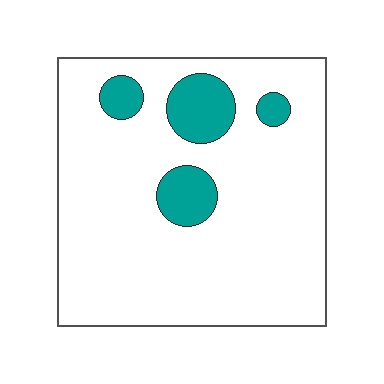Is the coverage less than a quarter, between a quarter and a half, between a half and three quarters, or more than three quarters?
Less than a quarter.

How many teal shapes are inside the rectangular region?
4.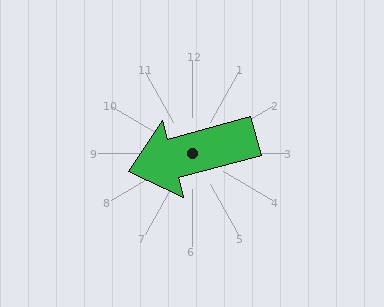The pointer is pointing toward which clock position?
Roughly 8 o'clock.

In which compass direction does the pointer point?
West.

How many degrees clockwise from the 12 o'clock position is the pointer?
Approximately 255 degrees.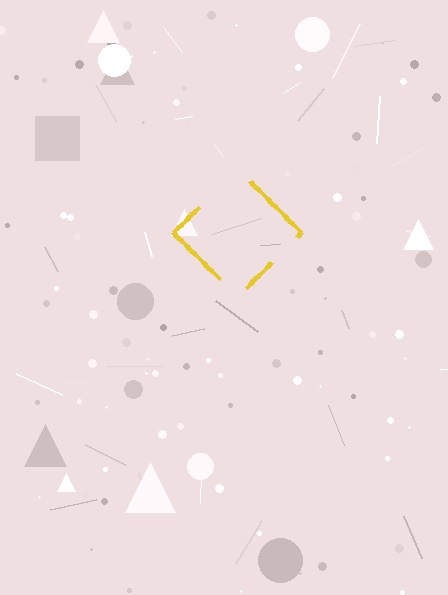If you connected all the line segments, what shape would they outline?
They would outline a diamond.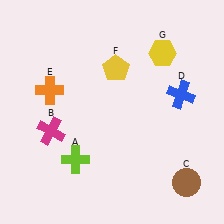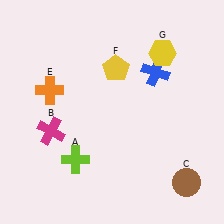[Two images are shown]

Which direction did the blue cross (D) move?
The blue cross (D) moved left.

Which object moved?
The blue cross (D) moved left.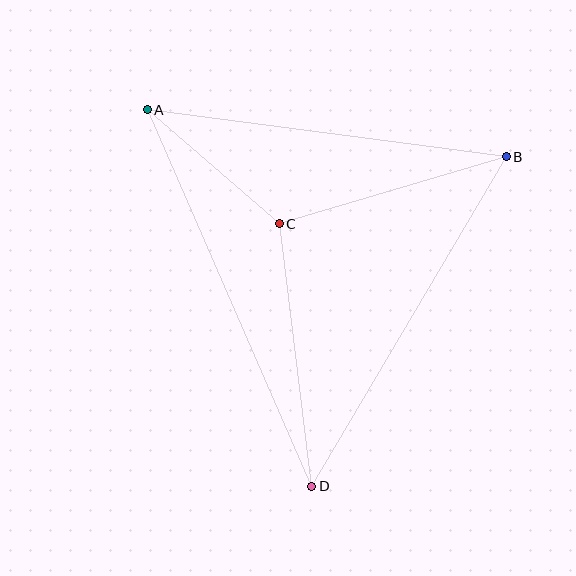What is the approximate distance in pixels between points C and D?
The distance between C and D is approximately 264 pixels.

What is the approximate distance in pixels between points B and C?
The distance between B and C is approximately 237 pixels.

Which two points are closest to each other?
Points A and C are closest to each other.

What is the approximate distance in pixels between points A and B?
The distance between A and B is approximately 362 pixels.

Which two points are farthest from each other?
Points A and D are farthest from each other.